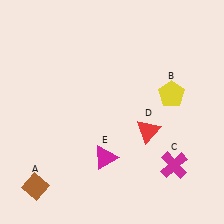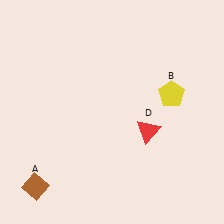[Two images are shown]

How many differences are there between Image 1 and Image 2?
There are 2 differences between the two images.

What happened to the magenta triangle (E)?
The magenta triangle (E) was removed in Image 2. It was in the bottom-left area of Image 1.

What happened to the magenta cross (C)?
The magenta cross (C) was removed in Image 2. It was in the bottom-right area of Image 1.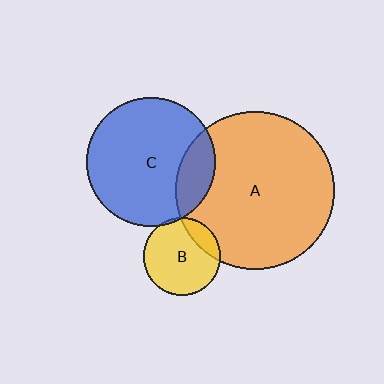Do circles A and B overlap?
Yes.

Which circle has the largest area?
Circle A (orange).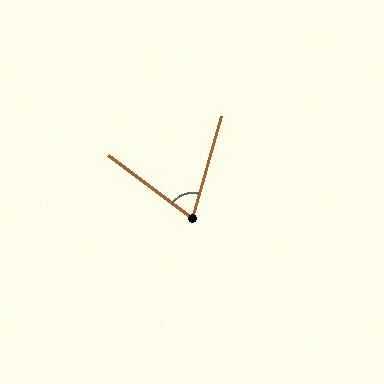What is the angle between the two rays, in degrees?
Approximately 69 degrees.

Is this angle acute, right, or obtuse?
It is acute.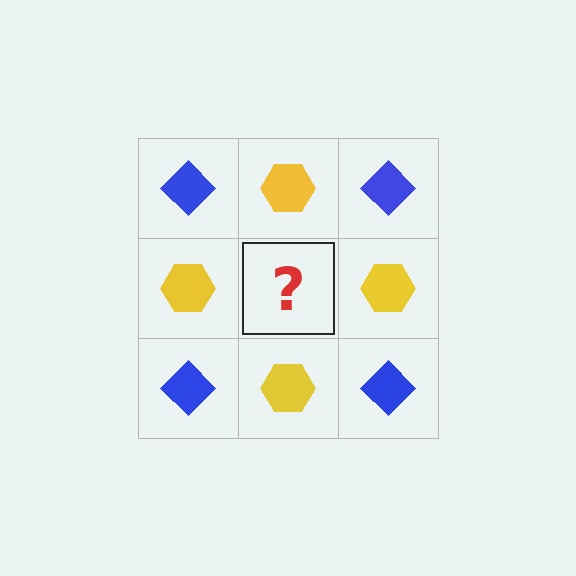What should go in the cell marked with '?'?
The missing cell should contain a blue diamond.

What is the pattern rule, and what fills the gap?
The rule is that it alternates blue diamond and yellow hexagon in a checkerboard pattern. The gap should be filled with a blue diamond.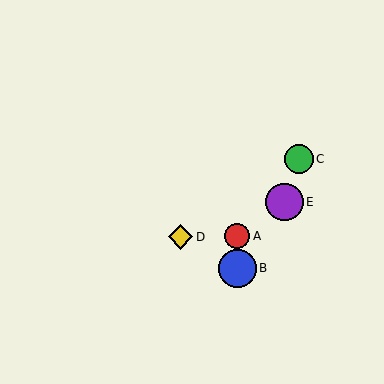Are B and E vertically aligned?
No, B is at x≈237 and E is at x≈285.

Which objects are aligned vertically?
Objects A, B are aligned vertically.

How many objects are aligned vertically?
2 objects (A, B) are aligned vertically.